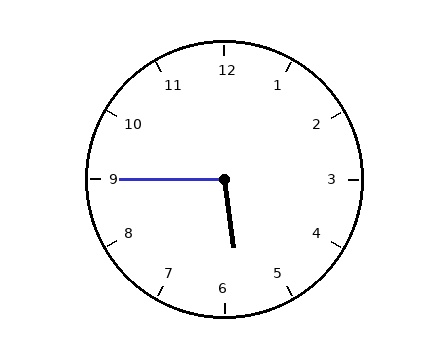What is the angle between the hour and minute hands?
Approximately 98 degrees.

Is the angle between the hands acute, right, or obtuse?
It is obtuse.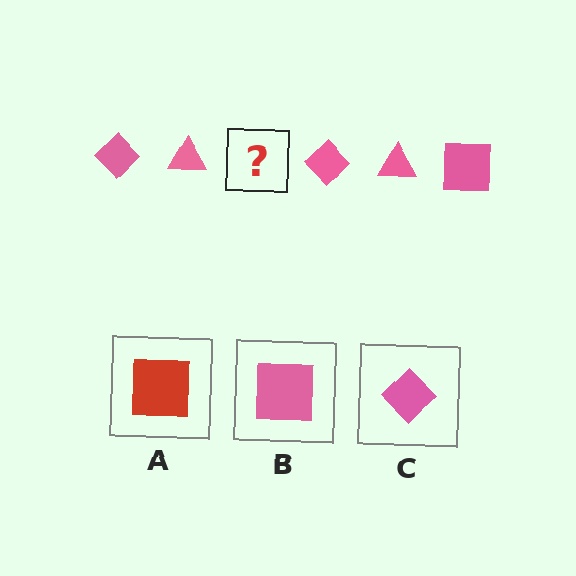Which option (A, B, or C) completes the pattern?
B.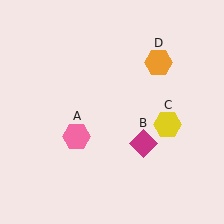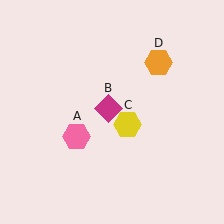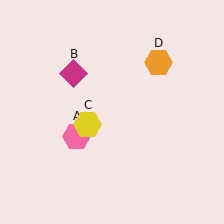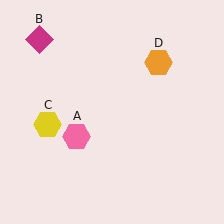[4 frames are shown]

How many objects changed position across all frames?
2 objects changed position: magenta diamond (object B), yellow hexagon (object C).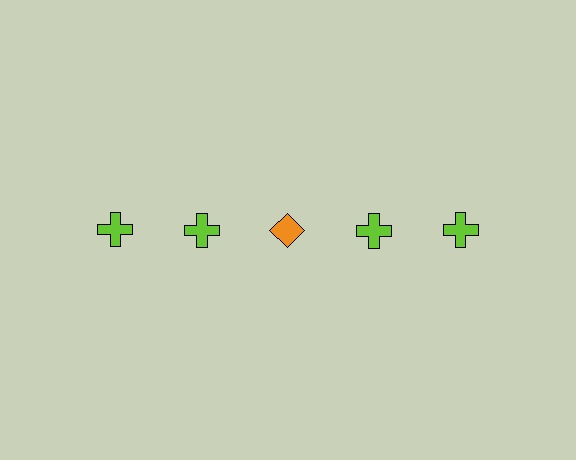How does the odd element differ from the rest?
It differs in both color (orange instead of lime) and shape (diamond instead of cross).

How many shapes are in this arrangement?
There are 5 shapes arranged in a grid pattern.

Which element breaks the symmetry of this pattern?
The orange diamond in the top row, center column breaks the symmetry. All other shapes are lime crosses.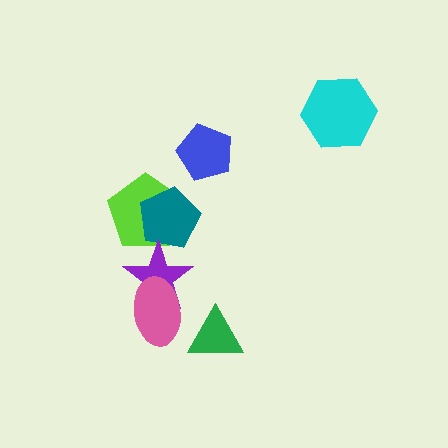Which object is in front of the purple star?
The pink ellipse is in front of the purple star.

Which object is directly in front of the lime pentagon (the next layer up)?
The teal pentagon is directly in front of the lime pentagon.